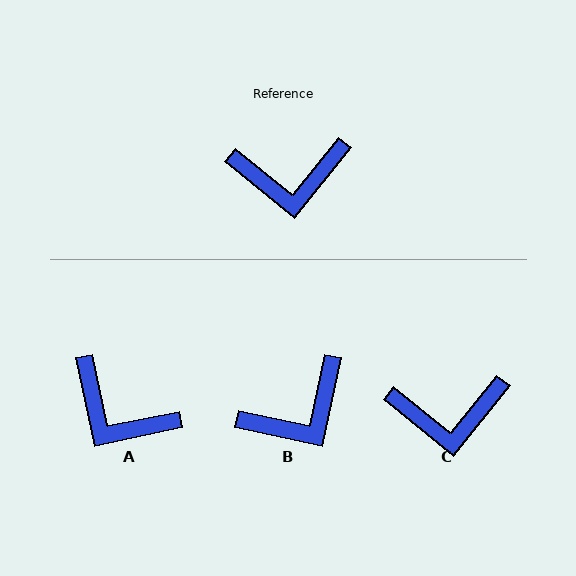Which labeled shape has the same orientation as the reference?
C.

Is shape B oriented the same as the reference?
No, it is off by about 27 degrees.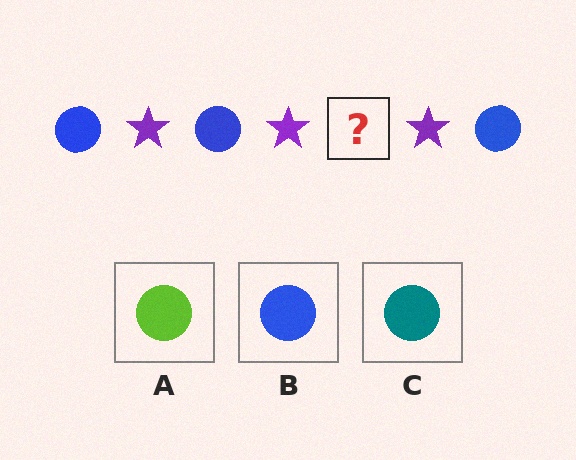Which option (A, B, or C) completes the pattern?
B.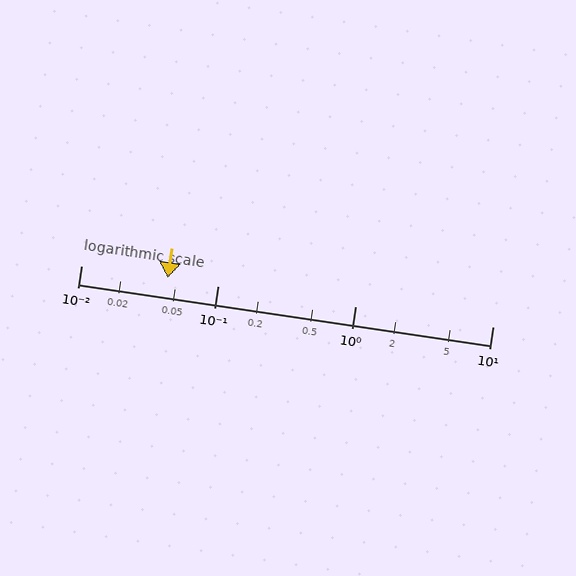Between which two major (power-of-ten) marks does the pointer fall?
The pointer is between 0.01 and 0.1.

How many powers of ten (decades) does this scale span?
The scale spans 3 decades, from 0.01 to 10.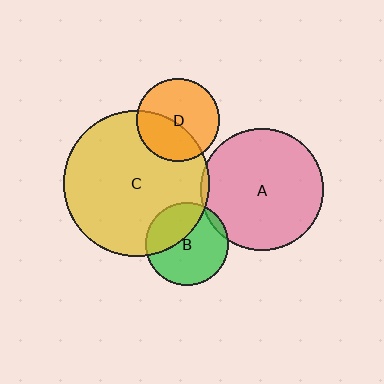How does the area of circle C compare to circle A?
Approximately 1.4 times.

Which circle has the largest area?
Circle C (yellow).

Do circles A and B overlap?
Yes.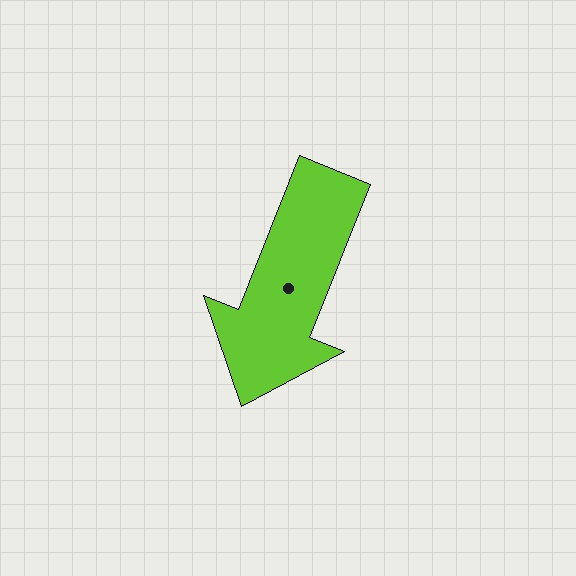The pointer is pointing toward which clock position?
Roughly 7 o'clock.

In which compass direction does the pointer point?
South.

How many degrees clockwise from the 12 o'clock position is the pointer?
Approximately 202 degrees.